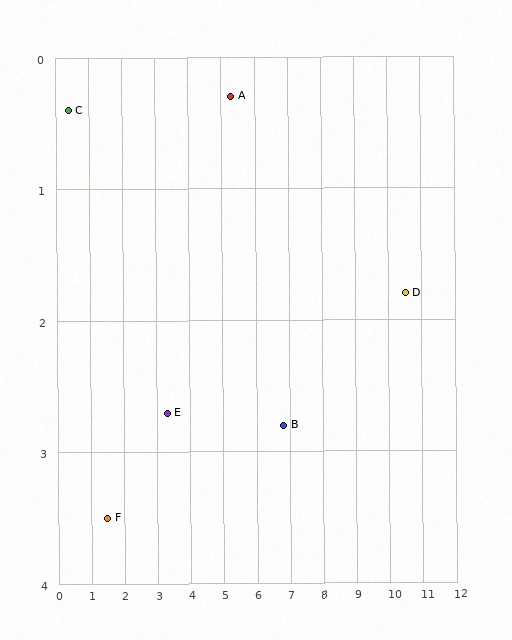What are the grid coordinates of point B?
Point B is at approximately (6.8, 2.8).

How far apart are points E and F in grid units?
Points E and F are about 2.0 grid units apart.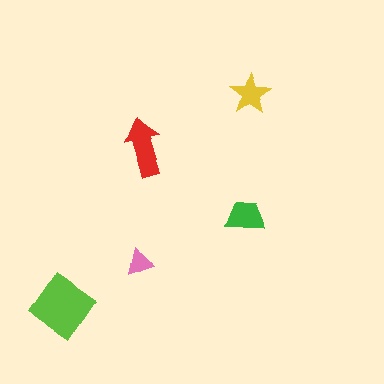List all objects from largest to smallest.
The lime diamond, the red arrow, the green trapezoid, the yellow star, the pink triangle.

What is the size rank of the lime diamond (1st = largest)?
1st.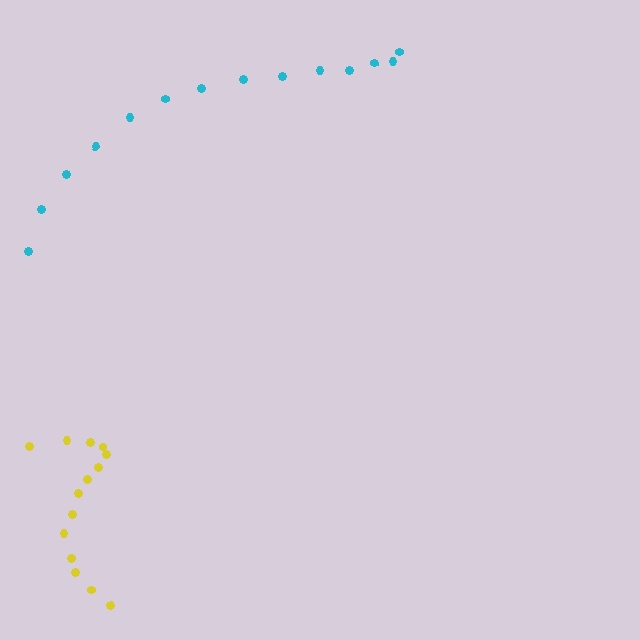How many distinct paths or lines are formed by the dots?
There are 2 distinct paths.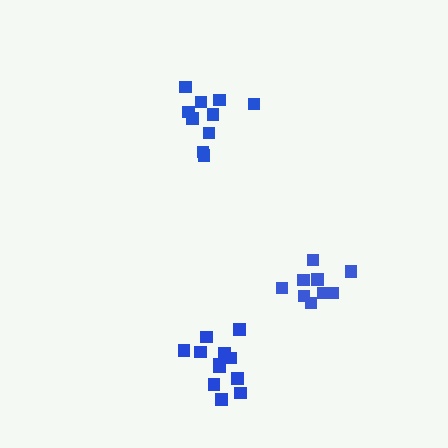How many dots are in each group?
Group 1: 9 dots, Group 2: 12 dots, Group 3: 10 dots (31 total).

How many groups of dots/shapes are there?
There are 3 groups.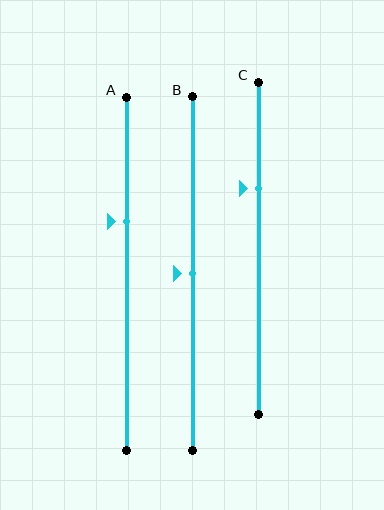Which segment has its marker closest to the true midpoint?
Segment B has its marker closest to the true midpoint.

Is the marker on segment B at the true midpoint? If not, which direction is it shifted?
Yes, the marker on segment B is at the true midpoint.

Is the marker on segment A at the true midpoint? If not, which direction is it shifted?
No, the marker on segment A is shifted upward by about 15% of the segment length.